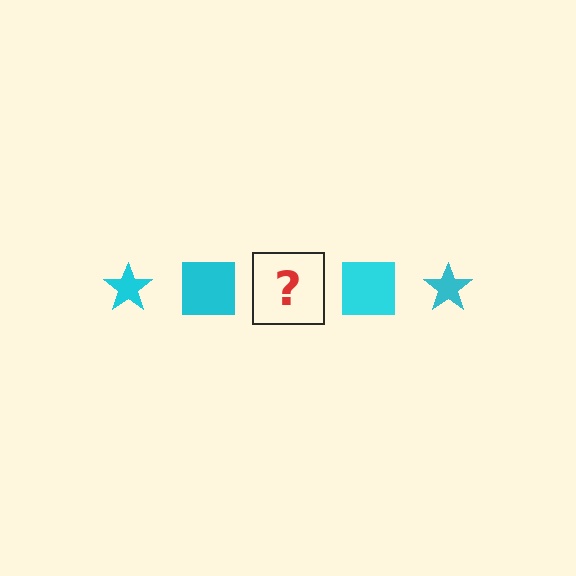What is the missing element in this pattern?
The missing element is a cyan star.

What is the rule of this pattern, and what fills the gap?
The rule is that the pattern cycles through star, square shapes in cyan. The gap should be filled with a cyan star.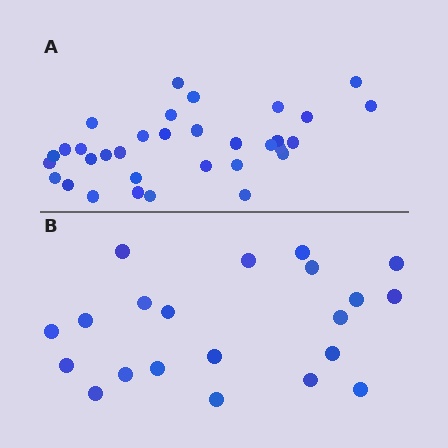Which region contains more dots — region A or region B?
Region A (the top region) has more dots.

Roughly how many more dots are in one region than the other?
Region A has roughly 12 or so more dots than region B.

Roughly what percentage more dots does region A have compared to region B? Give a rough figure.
About 55% more.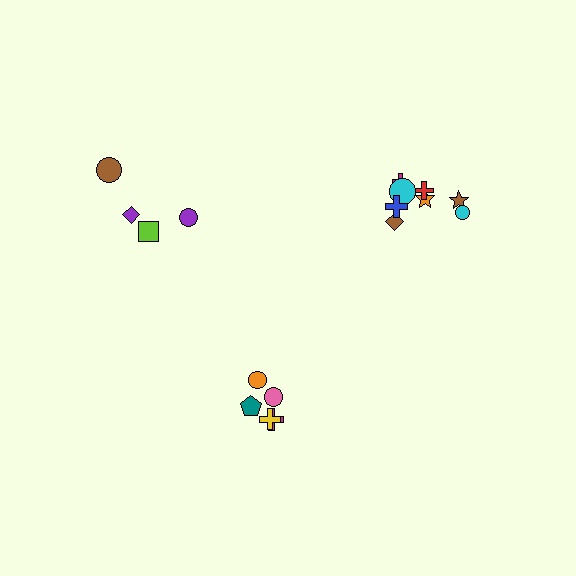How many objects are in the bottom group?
There are 5 objects.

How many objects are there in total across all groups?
There are 17 objects.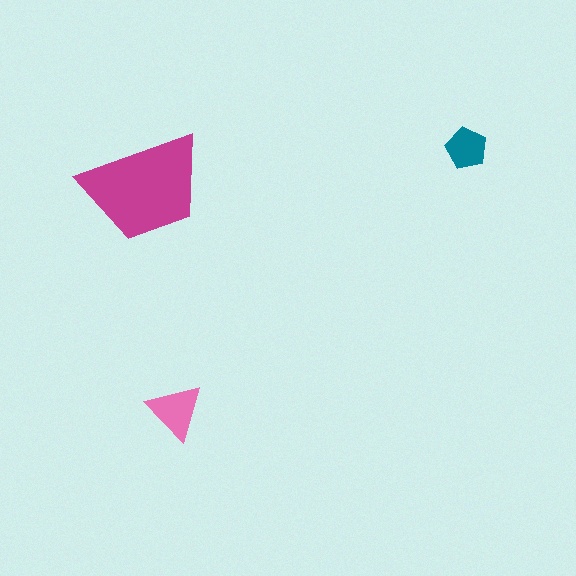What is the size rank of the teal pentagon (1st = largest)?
3rd.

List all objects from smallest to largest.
The teal pentagon, the pink triangle, the magenta trapezoid.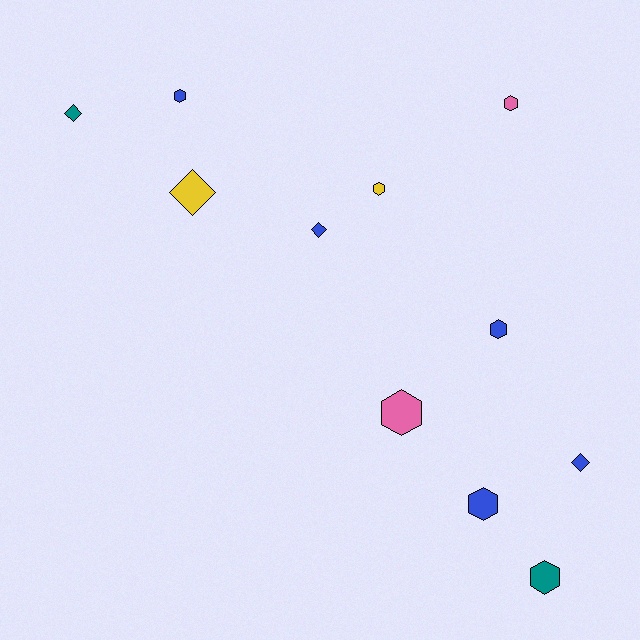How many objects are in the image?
There are 11 objects.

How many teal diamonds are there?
There is 1 teal diamond.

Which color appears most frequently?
Blue, with 5 objects.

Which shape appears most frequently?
Hexagon, with 7 objects.